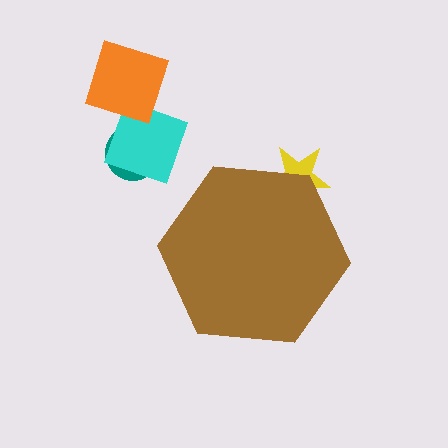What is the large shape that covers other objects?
A brown hexagon.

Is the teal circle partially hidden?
No, the teal circle is fully visible.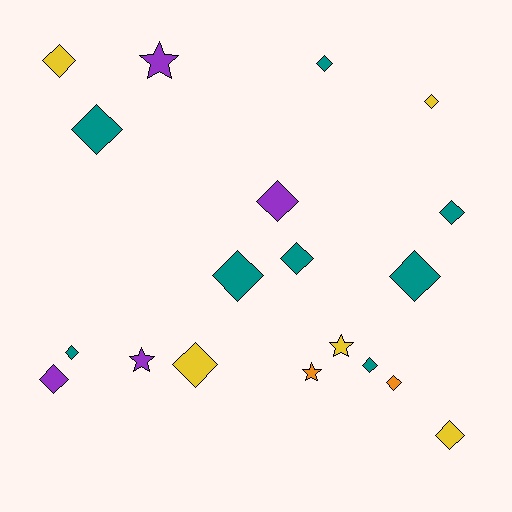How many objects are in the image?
There are 19 objects.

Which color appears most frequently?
Teal, with 8 objects.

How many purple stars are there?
There are 2 purple stars.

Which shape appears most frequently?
Diamond, with 15 objects.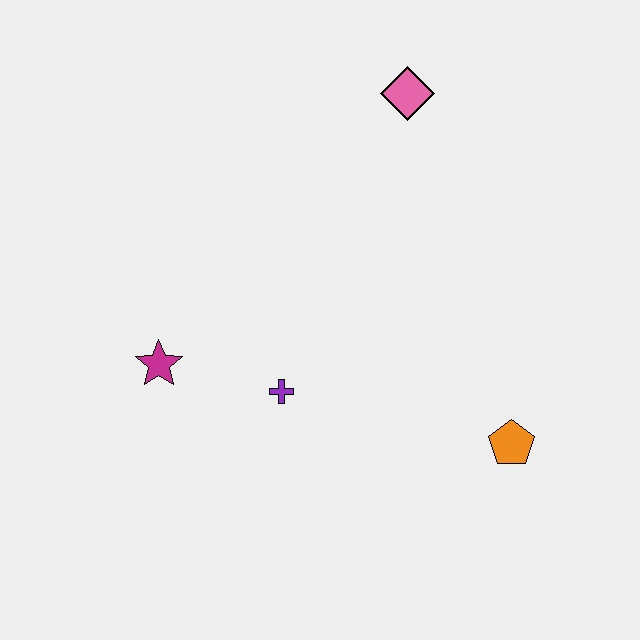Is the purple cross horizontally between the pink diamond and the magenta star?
Yes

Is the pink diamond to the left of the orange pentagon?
Yes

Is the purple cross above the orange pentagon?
Yes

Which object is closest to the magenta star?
The purple cross is closest to the magenta star.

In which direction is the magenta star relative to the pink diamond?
The magenta star is below the pink diamond.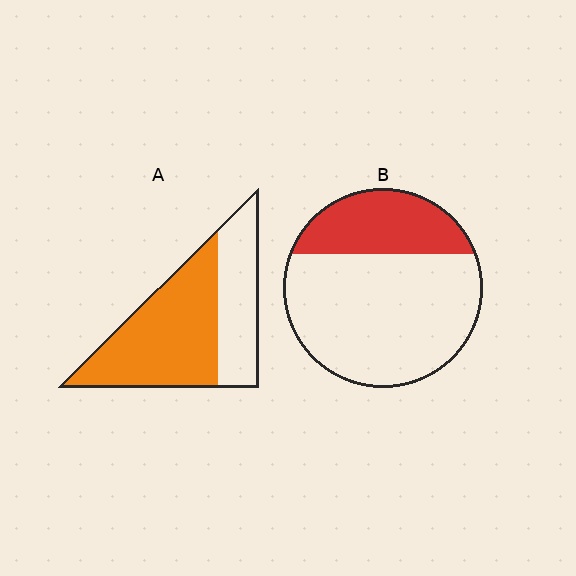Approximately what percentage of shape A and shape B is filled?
A is approximately 65% and B is approximately 30%.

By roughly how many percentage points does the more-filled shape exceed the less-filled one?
By roughly 35 percentage points (A over B).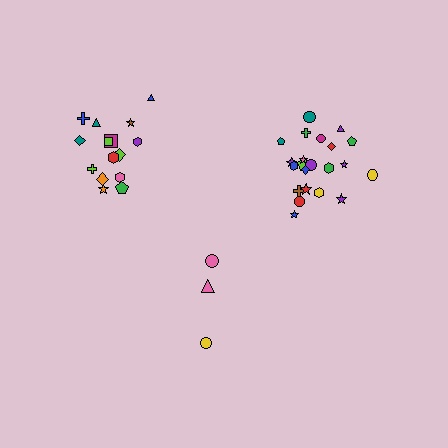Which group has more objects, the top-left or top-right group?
The top-right group.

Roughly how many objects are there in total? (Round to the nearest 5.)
Roughly 40 objects in total.